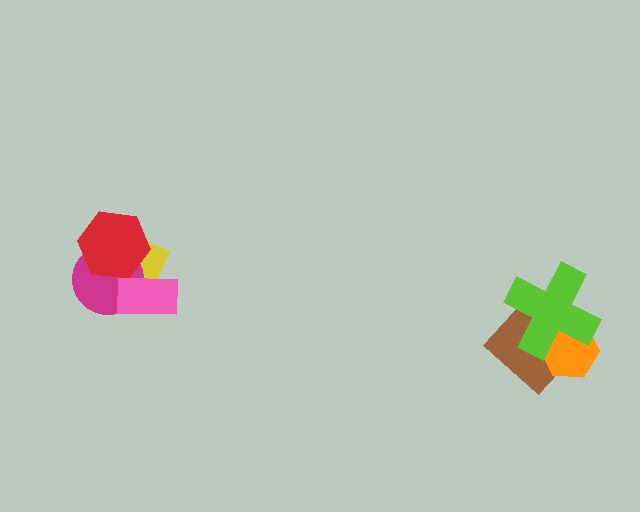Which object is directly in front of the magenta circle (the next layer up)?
The red hexagon is directly in front of the magenta circle.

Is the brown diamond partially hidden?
Yes, it is partially covered by another shape.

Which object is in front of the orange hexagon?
The lime cross is in front of the orange hexagon.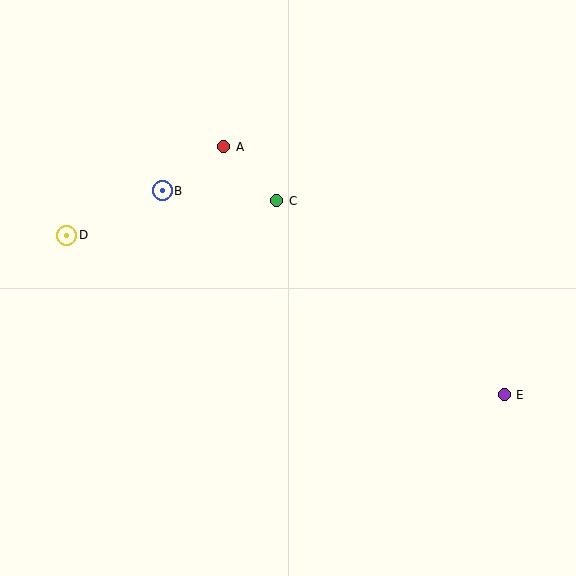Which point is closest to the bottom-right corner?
Point E is closest to the bottom-right corner.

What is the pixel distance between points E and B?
The distance between E and B is 398 pixels.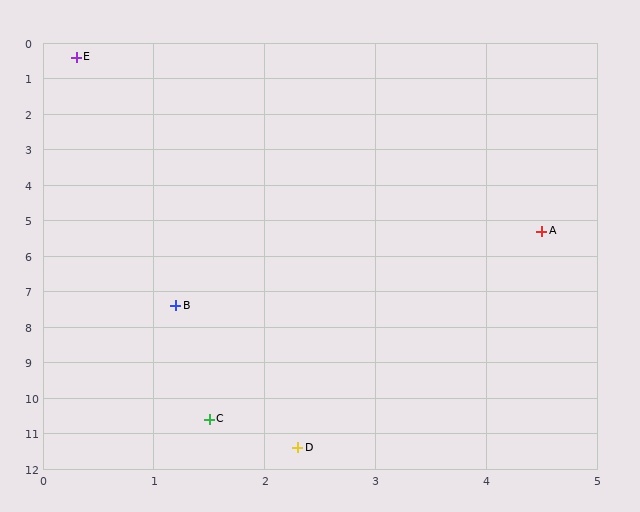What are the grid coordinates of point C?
Point C is at approximately (1.5, 10.6).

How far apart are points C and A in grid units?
Points C and A are about 6.1 grid units apart.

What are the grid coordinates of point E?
Point E is at approximately (0.3, 0.4).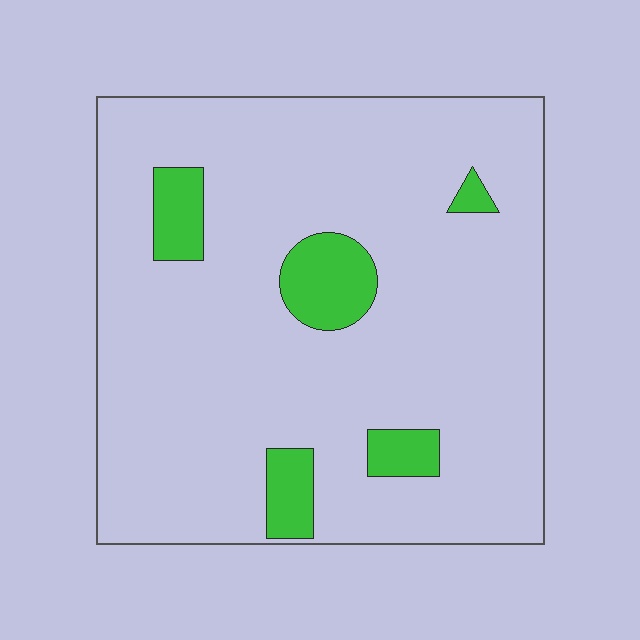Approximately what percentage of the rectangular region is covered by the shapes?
Approximately 10%.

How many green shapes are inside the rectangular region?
5.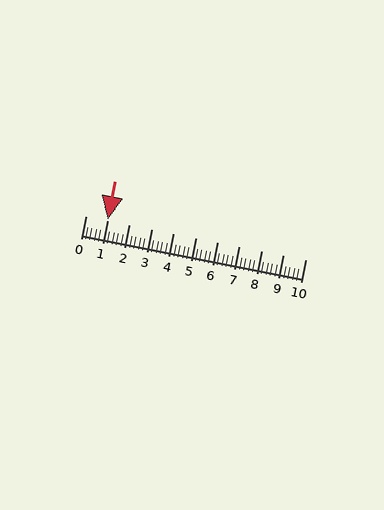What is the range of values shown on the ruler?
The ruler shows values from 0 to 10.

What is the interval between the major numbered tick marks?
The major tick marks are spaced 1 units apart.